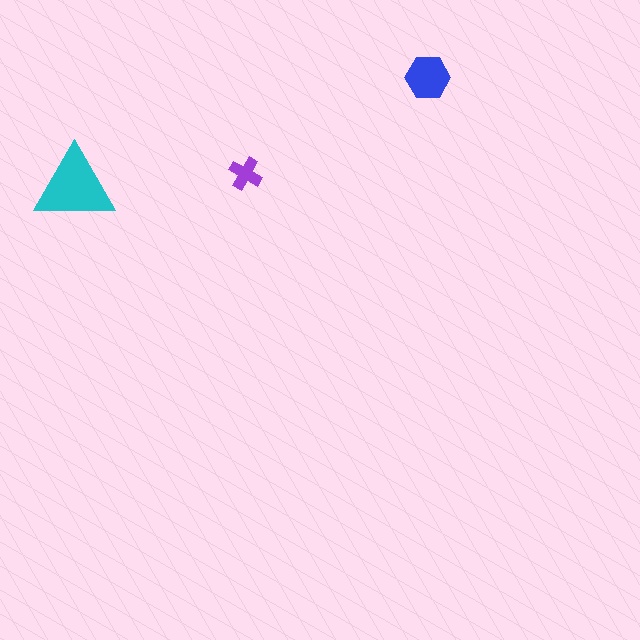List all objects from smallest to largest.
The purple cross, the blue hexagon, the cyan triangle.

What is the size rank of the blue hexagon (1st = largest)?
2nd.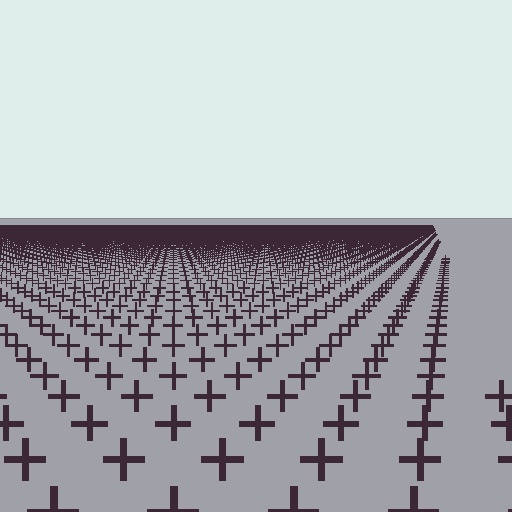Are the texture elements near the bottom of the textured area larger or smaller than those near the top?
Larger. Near the bottom, elements are closer to the viewer and appear at a bigger on-screen size.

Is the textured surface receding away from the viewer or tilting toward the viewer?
The surface is receding away from the viewer. Texture elements get smaller and denser toward the top.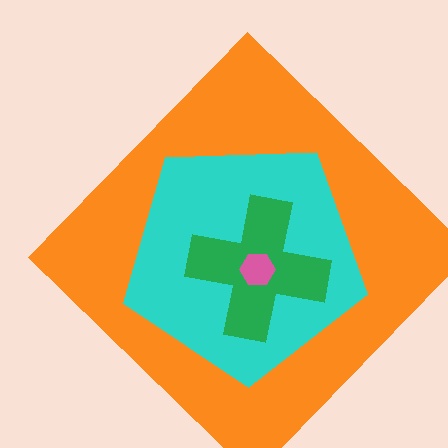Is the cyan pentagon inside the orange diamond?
Yes.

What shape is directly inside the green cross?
The pink hexagon.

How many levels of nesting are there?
4.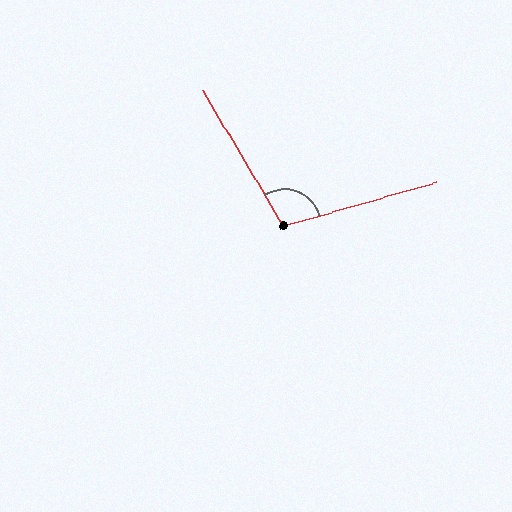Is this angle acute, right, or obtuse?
It is obtuse.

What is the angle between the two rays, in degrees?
Approximately 104 degrees.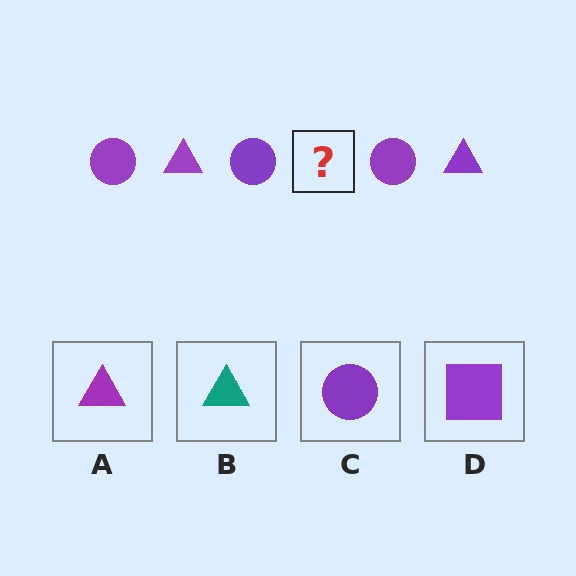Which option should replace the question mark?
Option A.